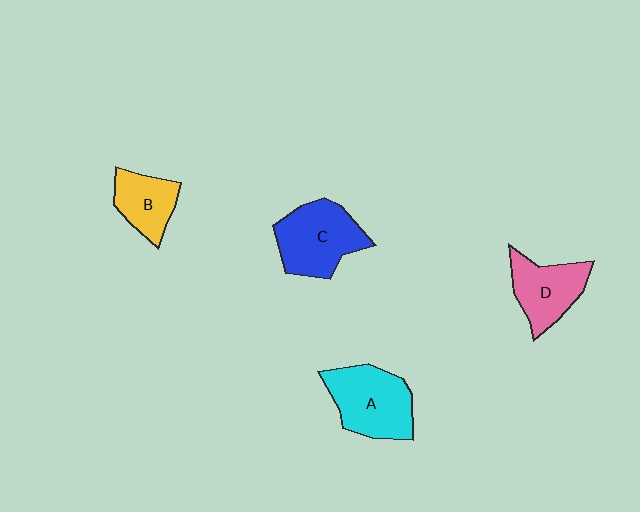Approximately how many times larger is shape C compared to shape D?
Approximately 1.2 times.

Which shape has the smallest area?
Shape B (yellow).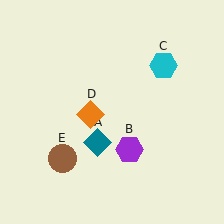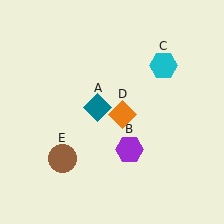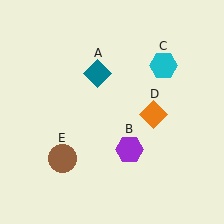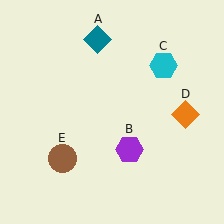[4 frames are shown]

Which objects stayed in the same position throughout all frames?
Purple hexagon (object B) and cyan hexagon (object C) and brown circle (object E) remained stationary.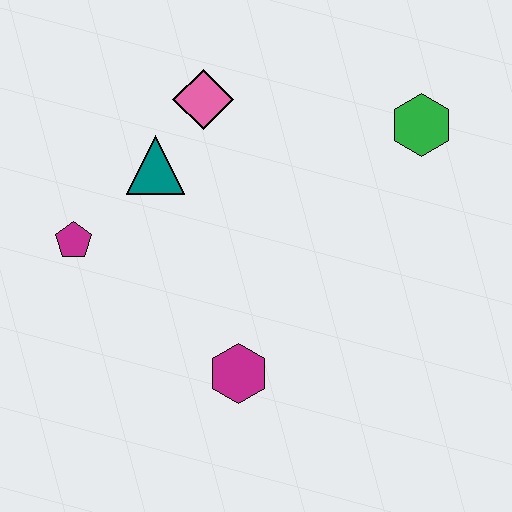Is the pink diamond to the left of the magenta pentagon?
No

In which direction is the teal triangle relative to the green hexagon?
The teal triangle is to the left of the green hexagon.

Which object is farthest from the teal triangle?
The green hexagon is farthest from the teal triangle.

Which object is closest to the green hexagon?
The pink diamond is closest to the green hexagon.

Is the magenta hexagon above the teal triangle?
No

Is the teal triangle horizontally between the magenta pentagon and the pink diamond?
Yes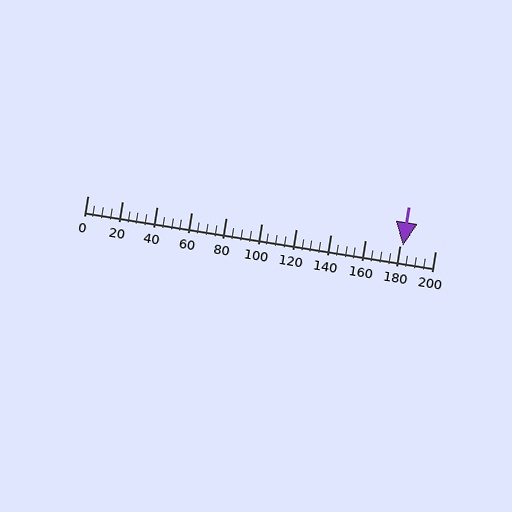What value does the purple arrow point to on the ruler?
The purple arrow points to approximately 181.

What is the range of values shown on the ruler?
The ruler shows values from 0 to 200.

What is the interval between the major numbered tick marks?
The major tick marks are spaced 20 units apart.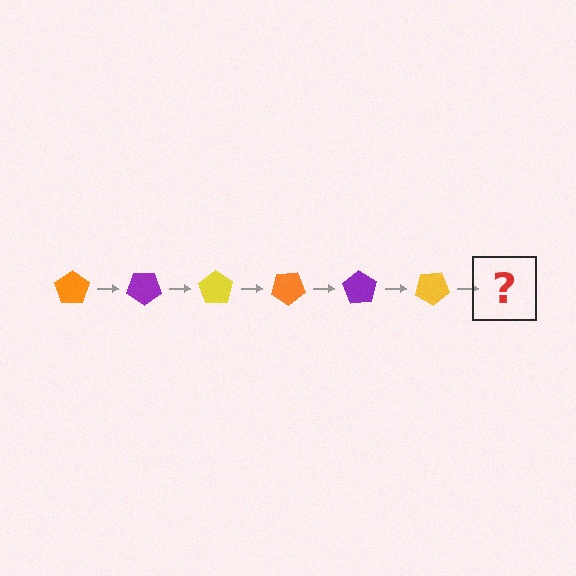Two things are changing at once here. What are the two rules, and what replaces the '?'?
The two rules are that it rotates 35 degrees each step and the color cycles through orange, purple, and yellow. The '?' should be an orange pentagon, rotated 210 degrees from the start.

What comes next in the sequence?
The next element should be an orange pentagon, rotated 210 degrees from the start.